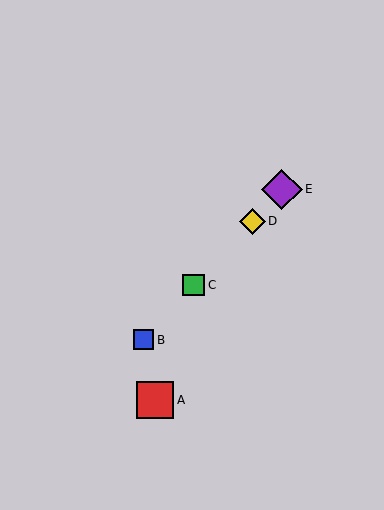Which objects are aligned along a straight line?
Objects B, C, D, E are aligned along a straight line.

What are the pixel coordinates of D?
Object D is at (252, 221).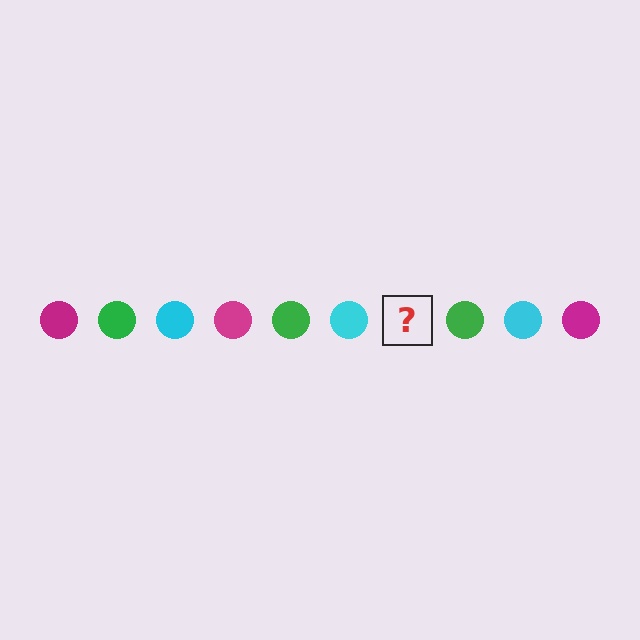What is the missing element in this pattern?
The missing element is a magenta circle.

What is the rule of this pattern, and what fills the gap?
The rule is that the pattern cycles through magenta, green, cyan circles. The gap should be filled with a magenta circle.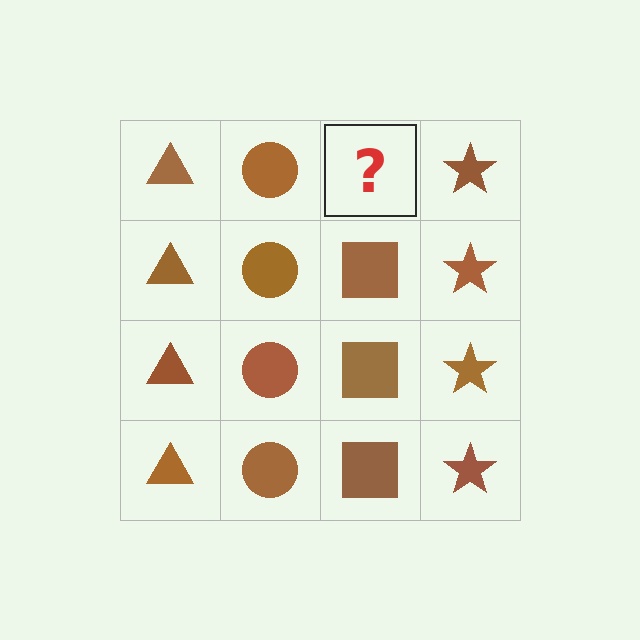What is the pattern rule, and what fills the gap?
The rule is that each column has a consistent shape. The gap should be filled with a brown square.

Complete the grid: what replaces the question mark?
The question mark should be replaced with a brown square.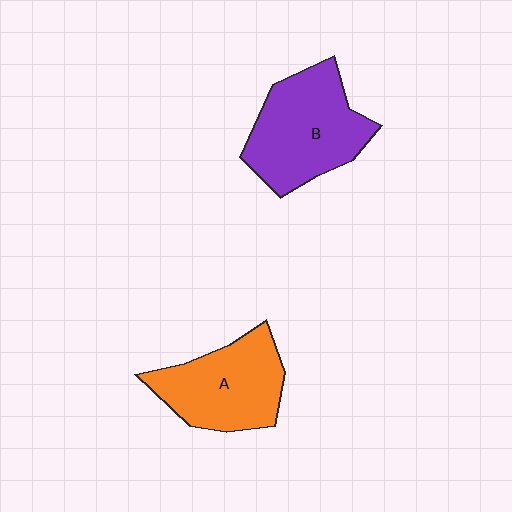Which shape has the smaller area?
Shape A (orange).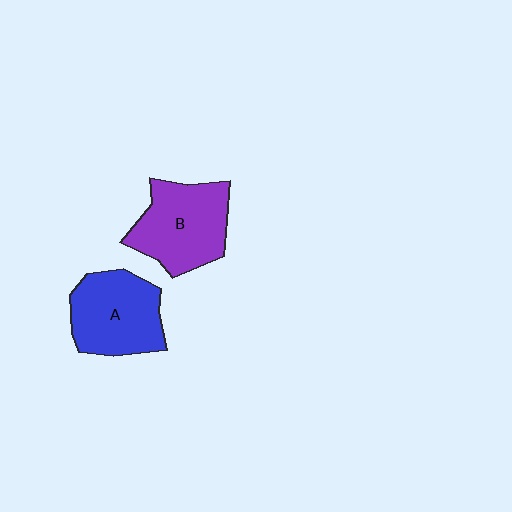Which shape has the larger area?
Shape B (purple).